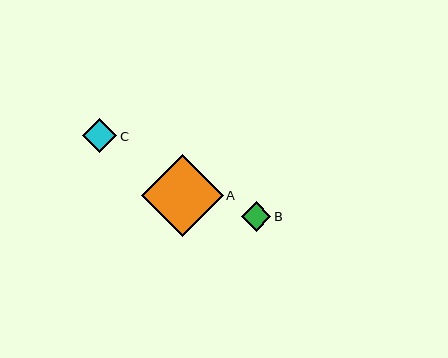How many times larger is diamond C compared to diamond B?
Diamond C is approximately 1.2 times the size of diamond B.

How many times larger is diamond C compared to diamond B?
Diamond C is approximately 1.2 times the size of diamond B.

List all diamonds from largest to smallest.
From largest to smallest: A, C, B.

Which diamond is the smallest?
Diamond B is the smallest with a size of approximately 30 pixels.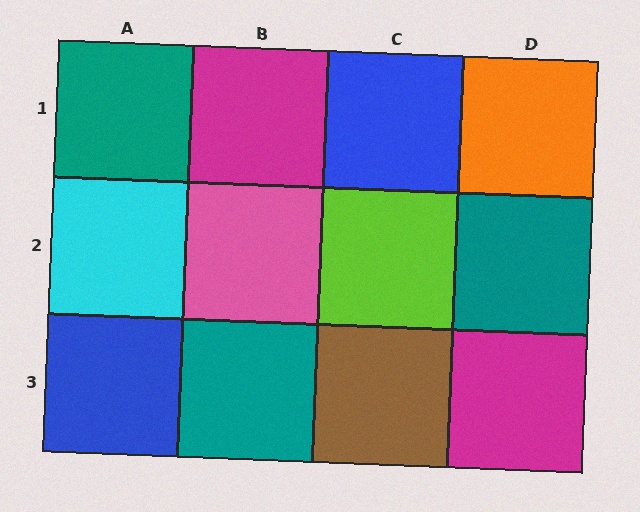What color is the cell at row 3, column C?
Brown.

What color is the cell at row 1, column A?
Teal.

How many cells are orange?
1 cell is orange.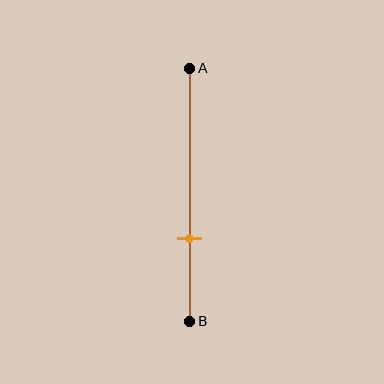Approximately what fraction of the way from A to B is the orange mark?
The orange mark is approximately 65% of the way from A to B.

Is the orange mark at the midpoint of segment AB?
No, the mark is at about 65% from A, not at the 50% midpoint.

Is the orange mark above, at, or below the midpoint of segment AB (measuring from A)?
The orange mark is below the midpoint of segment AB.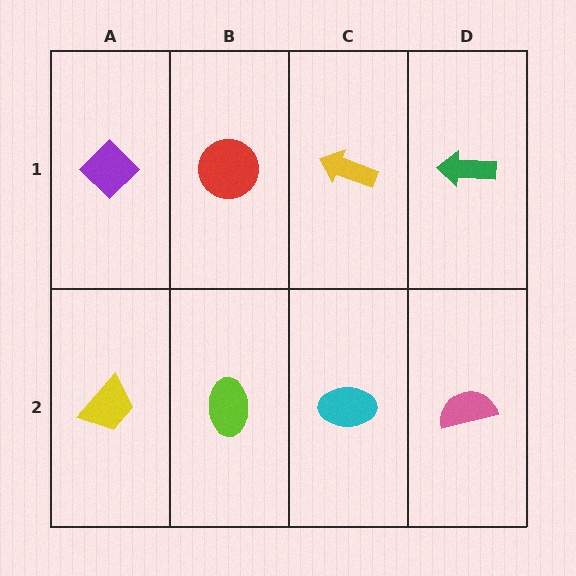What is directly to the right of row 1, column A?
A red circle.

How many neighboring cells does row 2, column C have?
3.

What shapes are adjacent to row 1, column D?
A pink semicircle (row 2, column D), a yellow arrow (row 1, column C).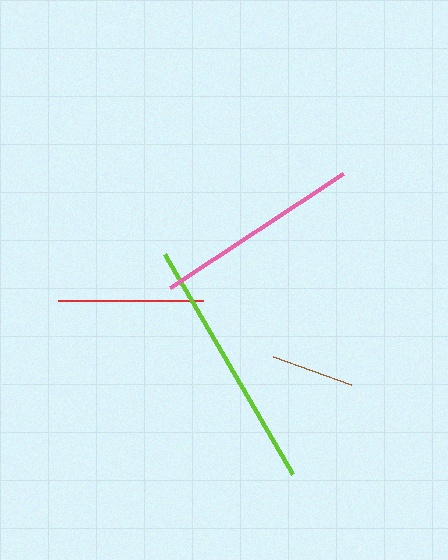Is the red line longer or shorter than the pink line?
The pink line is longer than the red line.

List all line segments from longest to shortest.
From longest to shortest: lime, pink, red, brown.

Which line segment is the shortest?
The brown line is the shortest at approximately 83 pixels.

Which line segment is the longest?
The lime line is the longest at approximately 255 pixels.